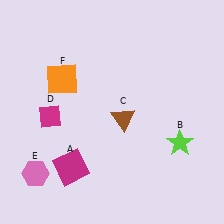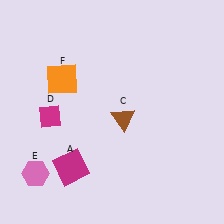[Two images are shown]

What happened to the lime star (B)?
The lime star (B) was removed in Image 2. It was in the bottom-right area of Image 1.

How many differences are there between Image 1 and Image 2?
There is 1 difference between the two images.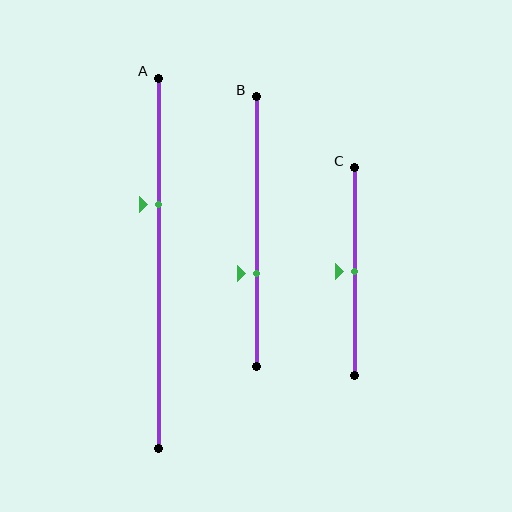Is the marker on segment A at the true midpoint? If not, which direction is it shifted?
No, the marker on segment A is shifted upward by about 16% of the segment length.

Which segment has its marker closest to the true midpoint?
Segment C has its marker closest to the true midpoint.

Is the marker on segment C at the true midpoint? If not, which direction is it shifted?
Yes, the marker on segment C is at the true midpoint.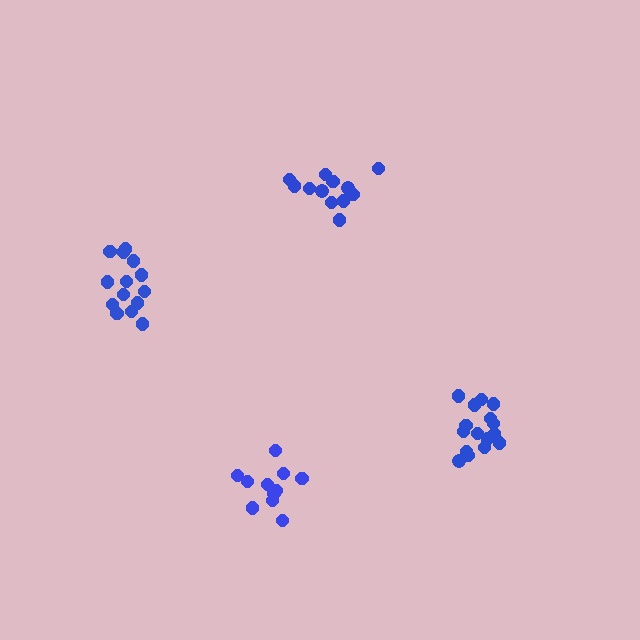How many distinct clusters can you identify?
There are 4 distinct clusters.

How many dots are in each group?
Group 1: 16 dots, Group 2: 11 dots, Group 3: 12 dots, Group 4: 15 dots (54 total).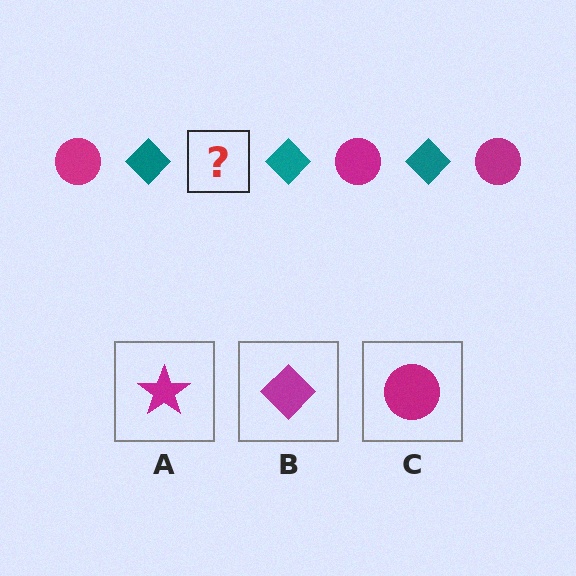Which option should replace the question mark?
Option C.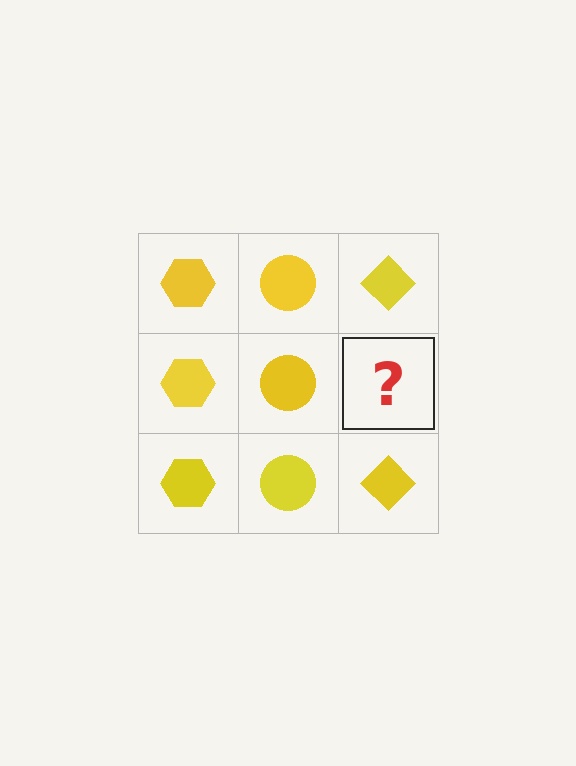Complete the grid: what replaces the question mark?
The question mark should be replaced with a yellow diamond.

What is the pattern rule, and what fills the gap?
The rule is that each column has a consistent shape. The gap should be filled with a yellow diamond.